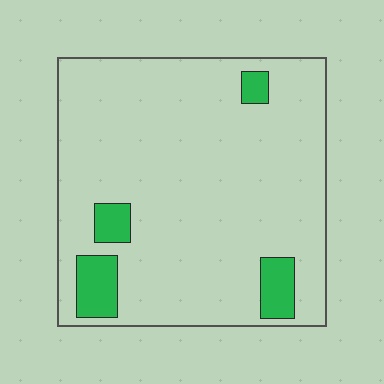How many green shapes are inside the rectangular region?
4.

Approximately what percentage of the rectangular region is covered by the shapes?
Approximately 10%.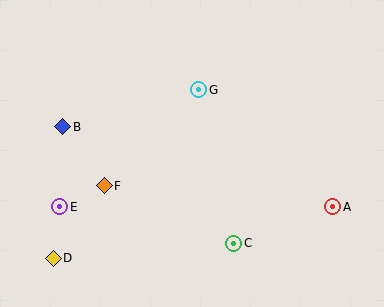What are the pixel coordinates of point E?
Point E is at (60, 207).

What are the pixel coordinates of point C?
Point C is at (234, 243).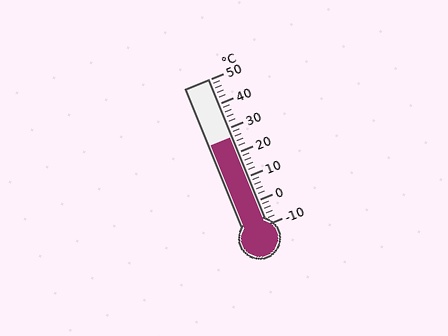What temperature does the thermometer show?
The thermometer shows approximately 26°C.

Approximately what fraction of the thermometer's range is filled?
The thermometer is filled to approximately 60% of its range.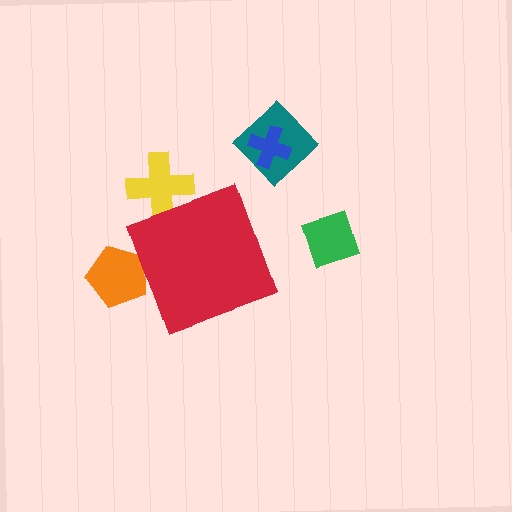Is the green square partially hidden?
No, the green square is fully visible.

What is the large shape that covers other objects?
A red diamond.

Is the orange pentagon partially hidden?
Yes, the orange pentagon is partially hidden behind the red diamond.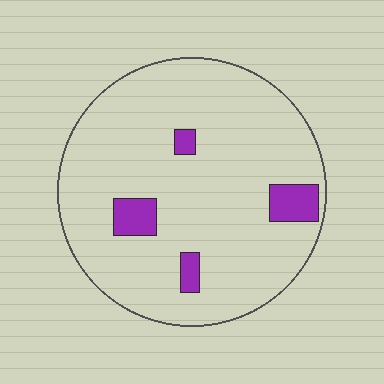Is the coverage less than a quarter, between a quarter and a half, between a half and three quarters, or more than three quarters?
Less than a quarter.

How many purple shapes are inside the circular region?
4.